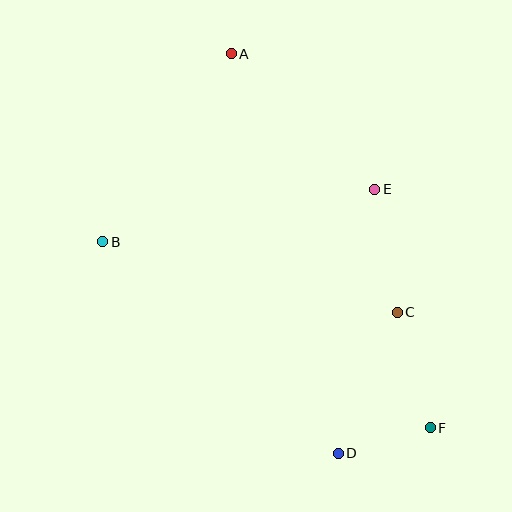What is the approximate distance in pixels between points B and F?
The distance between B and F is approximately 376 pixels.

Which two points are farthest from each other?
Points A and F are farthest from each other.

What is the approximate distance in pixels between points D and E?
The distance between D and E is approximately 266 pixels.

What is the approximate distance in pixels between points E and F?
The distance between E and F is approximately 245 pixels.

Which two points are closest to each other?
Points D and F are closest to each other.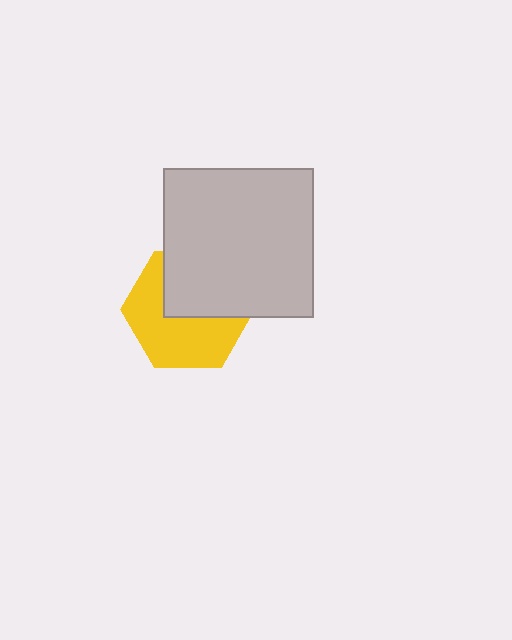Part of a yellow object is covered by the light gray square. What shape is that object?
It is a hexagon.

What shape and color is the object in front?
The object in front is a light gray square.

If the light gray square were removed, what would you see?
You would see the complete yellow hexagon.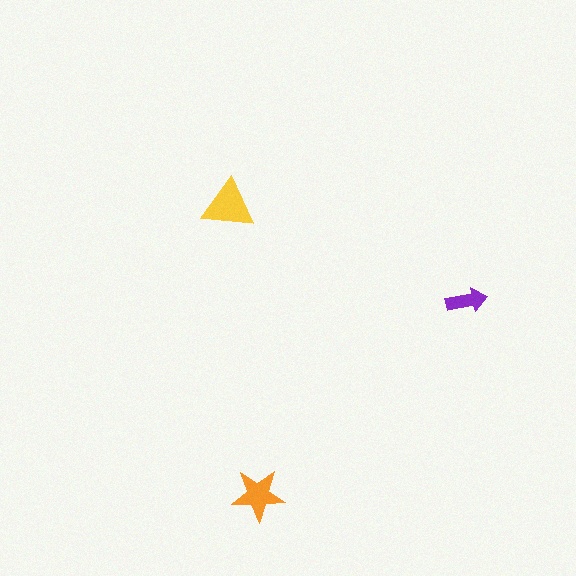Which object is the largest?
The yellow triangle.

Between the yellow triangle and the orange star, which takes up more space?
The yellow triangle.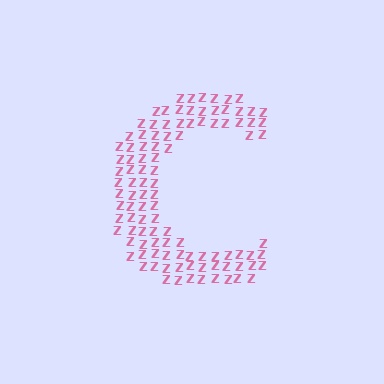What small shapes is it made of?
It is made of small letter Z's.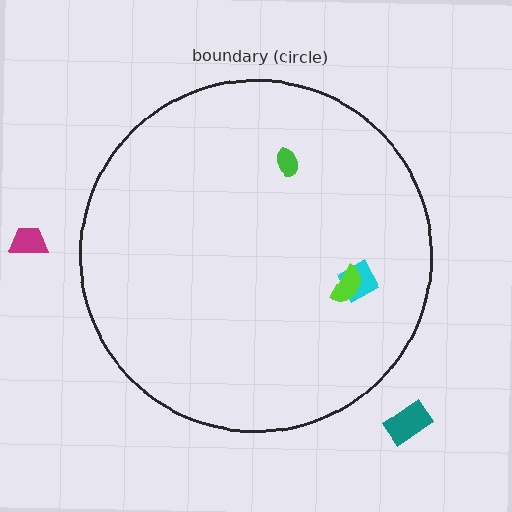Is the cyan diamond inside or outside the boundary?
Inside.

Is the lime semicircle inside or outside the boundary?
Inside.